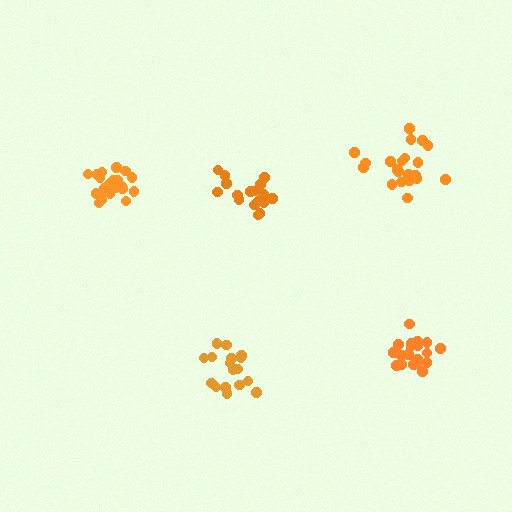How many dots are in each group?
Group 1: 17 dots, Group 2: 18 dots, Group 3: 21 dots, Group 4: 21 dots, Group 5: 21 dots (98 total).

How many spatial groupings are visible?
There are 5 spatial groupings.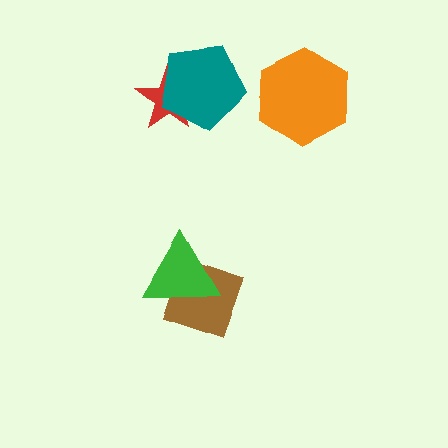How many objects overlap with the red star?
1 object overlaps with the red star.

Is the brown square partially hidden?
Yes, it is partially covered by another shape.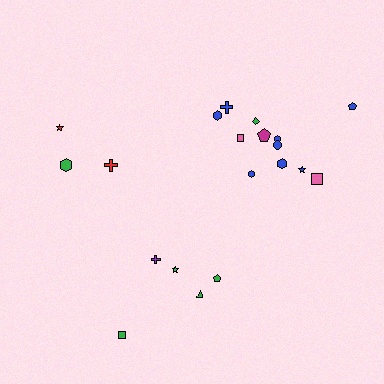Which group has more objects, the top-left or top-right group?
The top-right group.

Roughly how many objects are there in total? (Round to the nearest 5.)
Roughly 20 objects in total.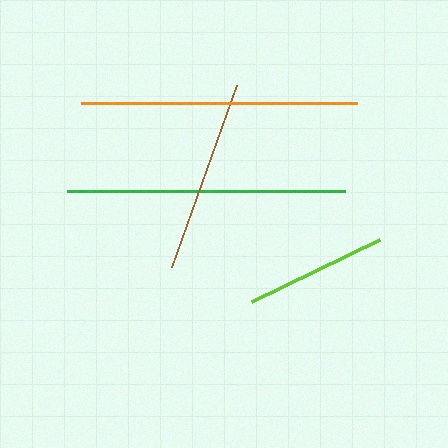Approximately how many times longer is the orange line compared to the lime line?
The orange line is approximately 1.9 times the length of the lime line.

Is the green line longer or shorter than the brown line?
The green line is longer than the brown line.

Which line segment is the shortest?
The lime line is the shortest at approximately 141 pixels.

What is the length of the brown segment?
The brown segment is approximately 193 pixels long.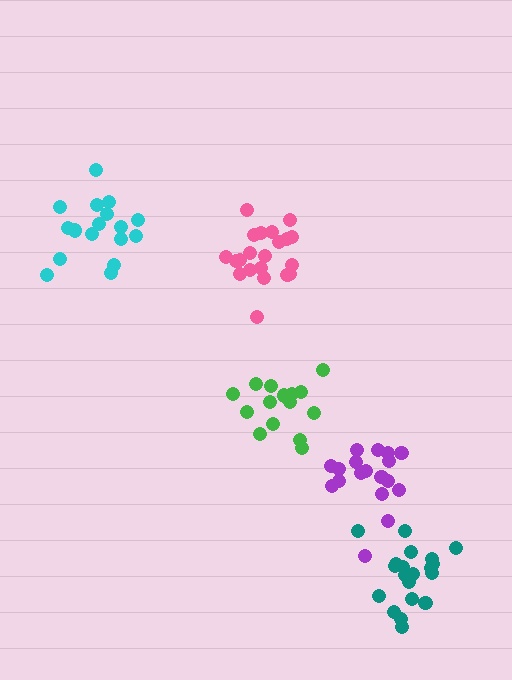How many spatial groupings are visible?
There are 5 spatial groupings.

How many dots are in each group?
Group 1: 15 dots, Group 2: 18 dots, Group 3: 21 dots, Group 4: 17 dots, Group 5: 20 dots (91 total).